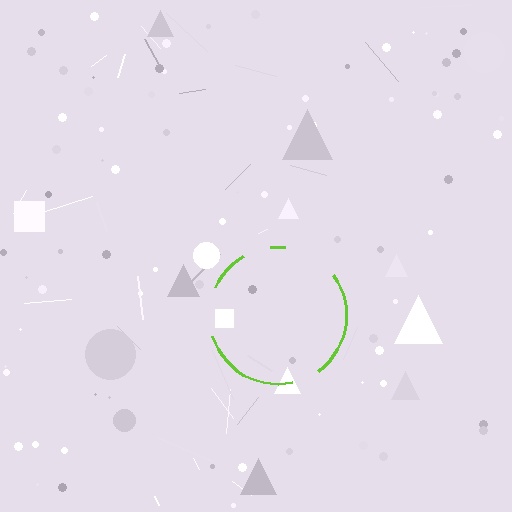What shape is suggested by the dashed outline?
The dashed outline suggests a circle.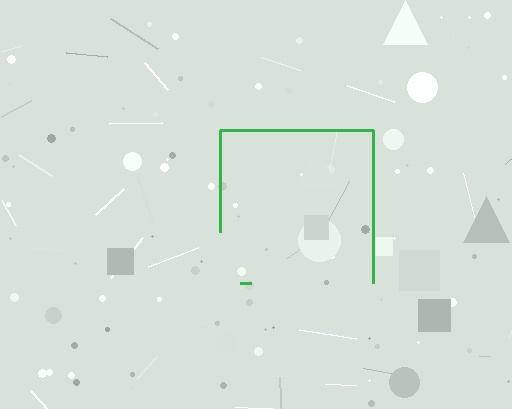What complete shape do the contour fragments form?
The contour fragments form a square.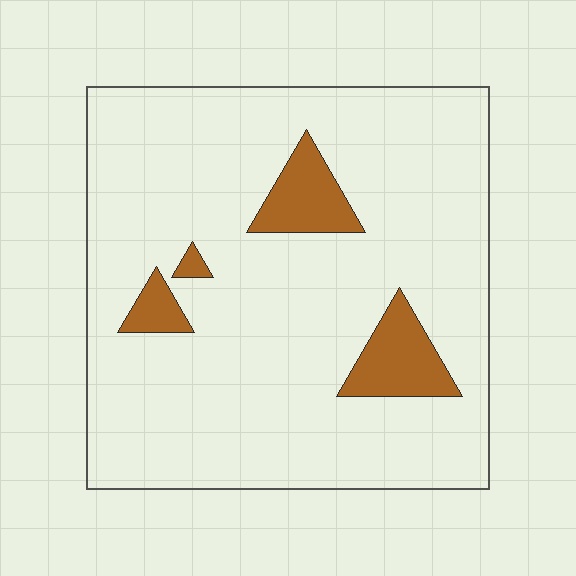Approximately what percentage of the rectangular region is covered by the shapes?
Approximately 10%.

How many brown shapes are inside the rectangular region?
4.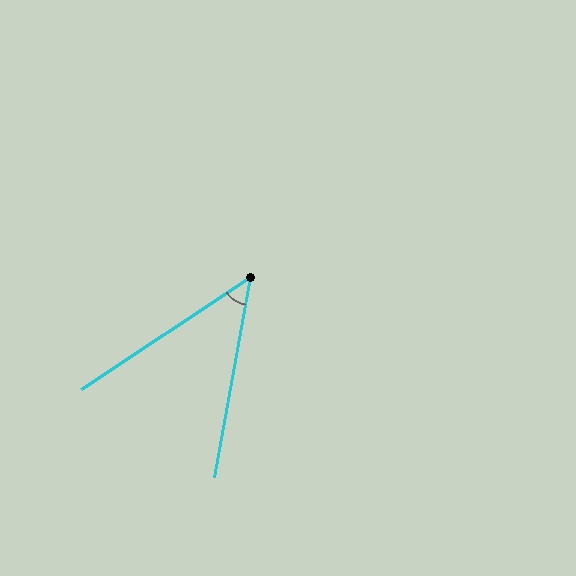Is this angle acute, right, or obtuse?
It is acute.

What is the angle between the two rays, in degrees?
Approximately 46 degrees.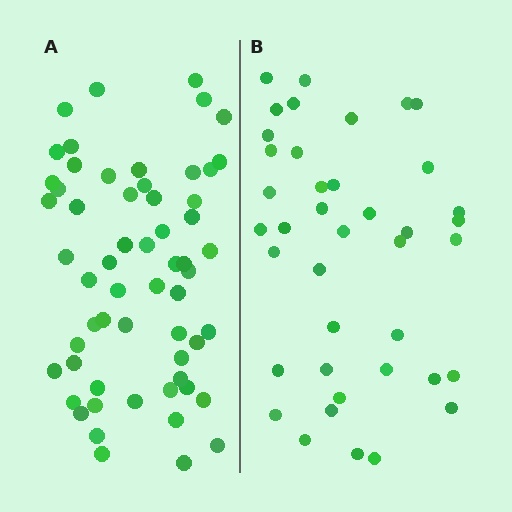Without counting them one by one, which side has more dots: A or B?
Region A (the left region) has more dots.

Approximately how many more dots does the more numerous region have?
Region A has approximately 20 more dots than region B.